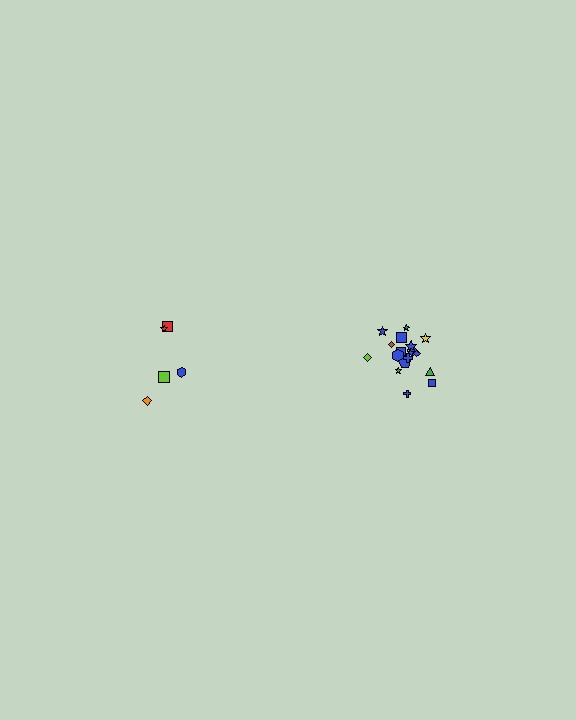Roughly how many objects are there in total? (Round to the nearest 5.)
Roughly 25 objects in total.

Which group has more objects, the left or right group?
The right group.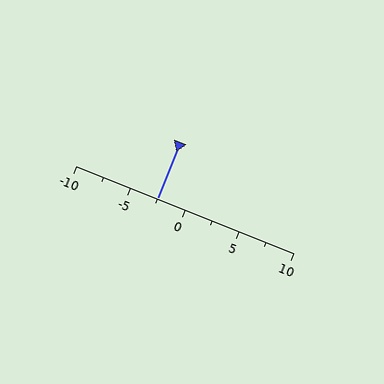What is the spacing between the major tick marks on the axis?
The major ticks are spaced 5 apart.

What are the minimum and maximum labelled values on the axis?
The axis runs from -10 to 10.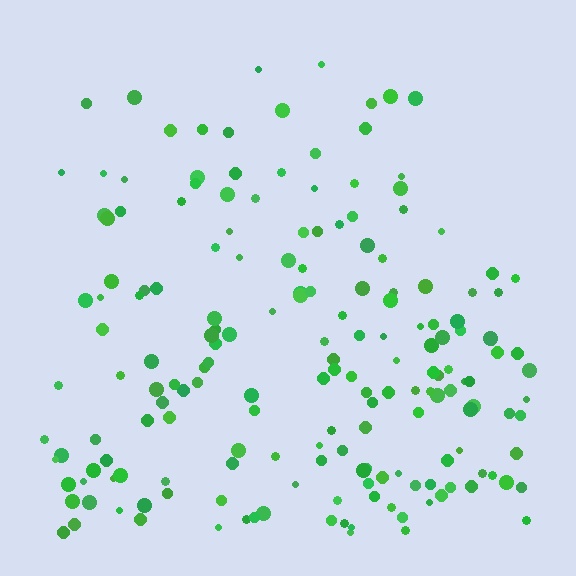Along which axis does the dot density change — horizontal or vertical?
Vertical.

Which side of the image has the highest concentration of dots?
The bottom.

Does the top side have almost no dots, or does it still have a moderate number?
Still a moderate number, just noticeably fewer than the bottom.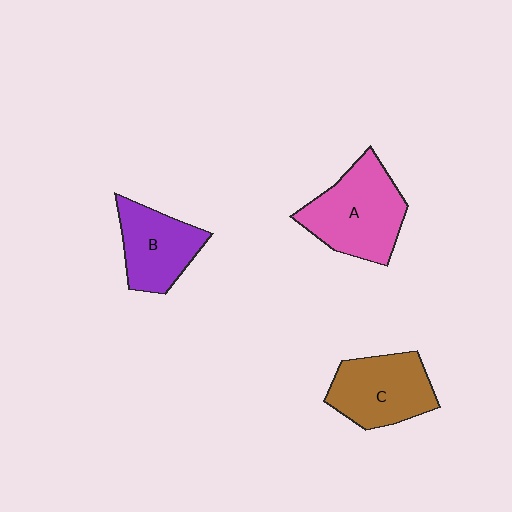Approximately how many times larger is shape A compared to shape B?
Approximately 1.4 times.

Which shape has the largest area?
Shape A (pink).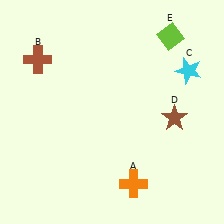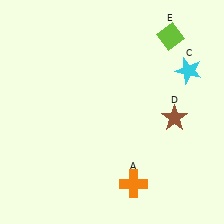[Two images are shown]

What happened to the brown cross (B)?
The brown cross (B) was removed in Image 2. It was in the top-left area of Image 1.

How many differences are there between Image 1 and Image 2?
There is 1 difference between the two images.